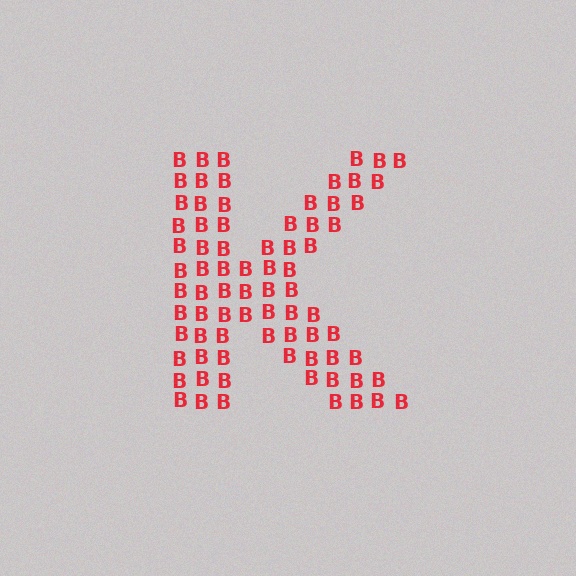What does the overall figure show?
The overall figure shows the letter K.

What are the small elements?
The small elements are letter B's.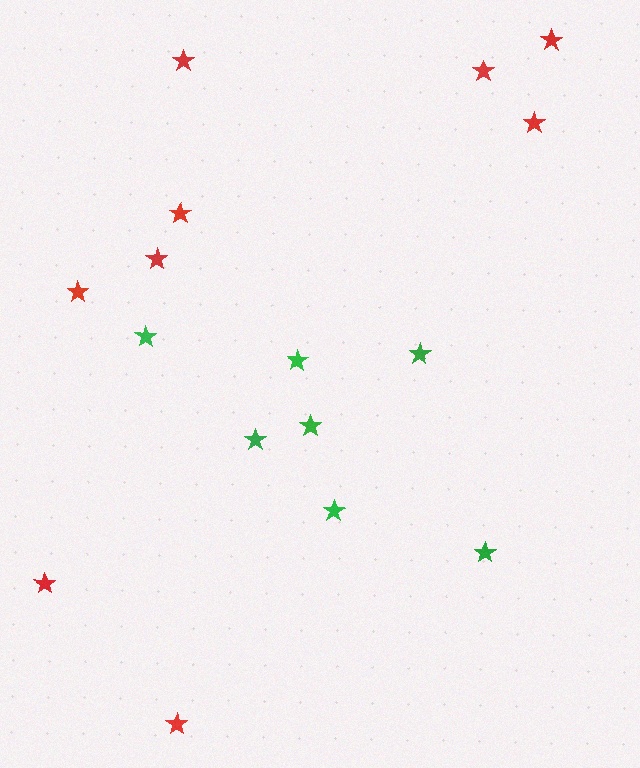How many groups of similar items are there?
There are 2 groups: one group of green stars (7) and one group of red stars (9).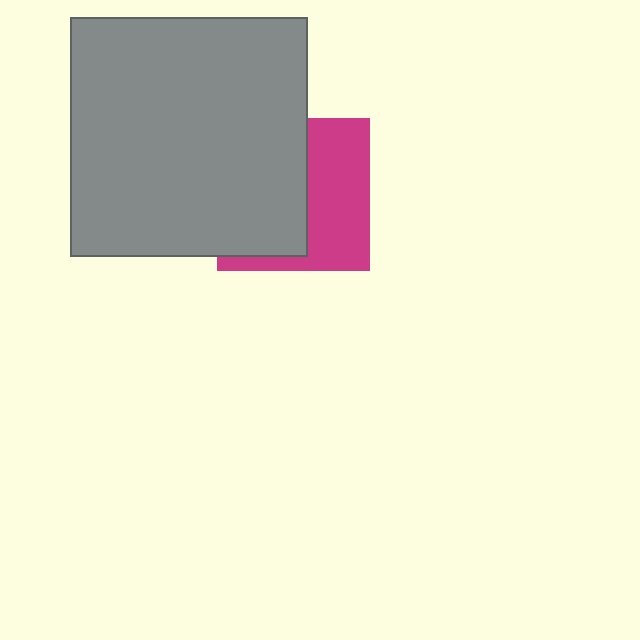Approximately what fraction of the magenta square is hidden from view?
Roughly 54% of the magenta square is hidden behind the gray rectangle.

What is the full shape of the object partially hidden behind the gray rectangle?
The partially hidden object is a magenta square.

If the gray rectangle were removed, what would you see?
You would see the complete magenta square.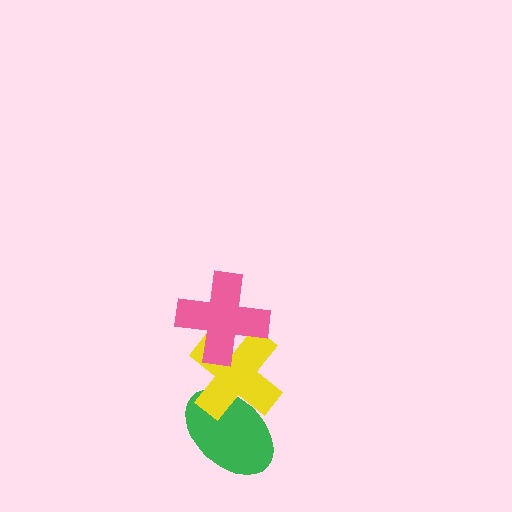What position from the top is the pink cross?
The pink cross is 1st from the top.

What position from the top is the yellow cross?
The yellow cross is 2nd from the top.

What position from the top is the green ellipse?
The green ellipse is 3rd from the top.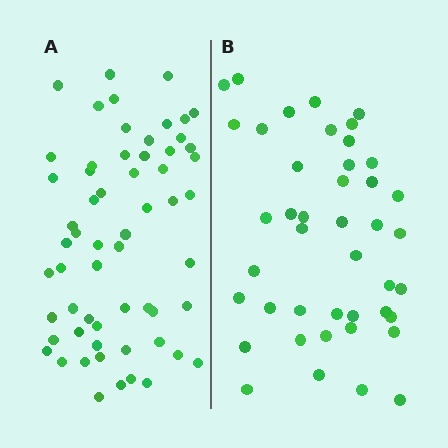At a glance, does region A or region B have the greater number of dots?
Region A (the left region) has more dots.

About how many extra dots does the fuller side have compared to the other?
Region A has approximately 15 more dots than region B.